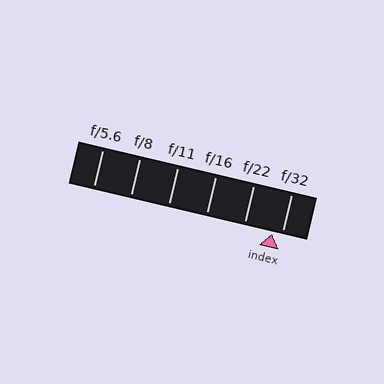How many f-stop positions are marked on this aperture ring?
There are 6 f-stop positions marked.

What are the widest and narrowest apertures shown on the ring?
The widest aperture shown is f/5.6 and the narrowest is f/32.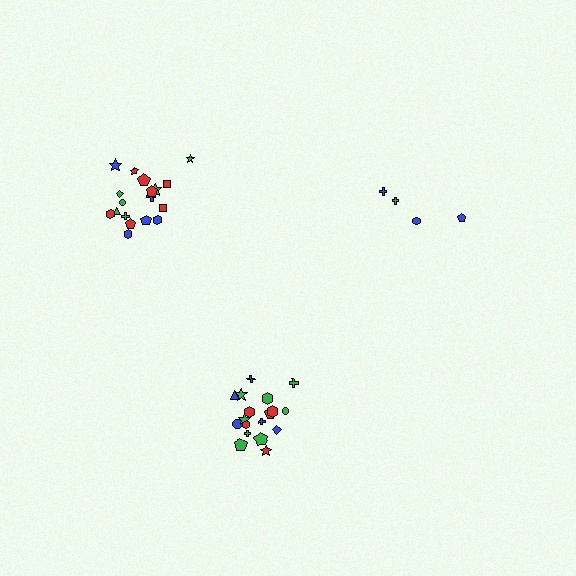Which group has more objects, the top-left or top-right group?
The top-left group.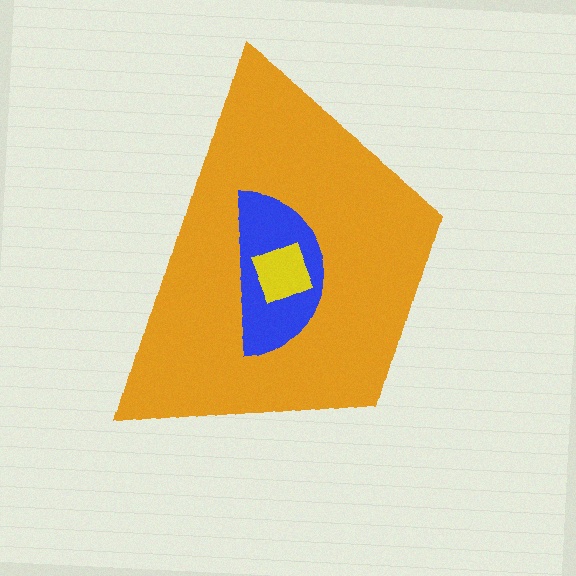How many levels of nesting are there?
3.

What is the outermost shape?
The orange trapezoid.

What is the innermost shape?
The yellow square.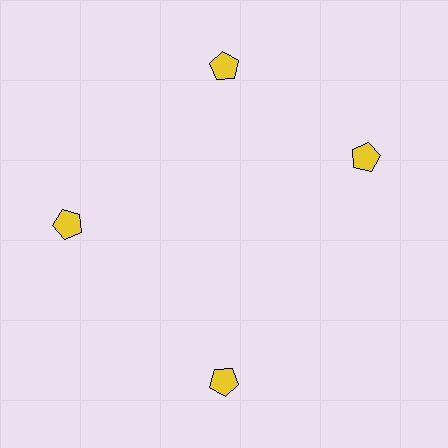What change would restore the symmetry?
The symmetry would be restored by rotating it back into even spacing with its neighbors so that all 4 pentagons sit at equal angles and equal distance from the center.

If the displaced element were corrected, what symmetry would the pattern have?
It would have 4-fold rotational symmetry — the pattern would map onto itself every 90 degrees.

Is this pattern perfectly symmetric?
No. The 4 yellow pentagons are arranged in a ring, but one element near the 3 o'clock position is rotated out of alignment along the ring, breaking the 4-fold rotational symmetry.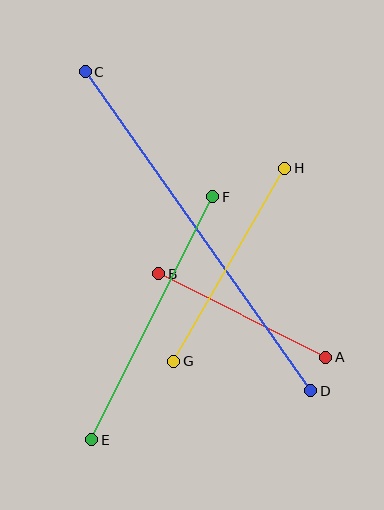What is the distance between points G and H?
The distance is approximately 223 pixels.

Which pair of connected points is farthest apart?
Points C and D are farthest apart.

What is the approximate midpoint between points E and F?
The midpoint is at approximately (152, 318) pixels.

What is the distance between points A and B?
The distance is approximately 187 pixels.